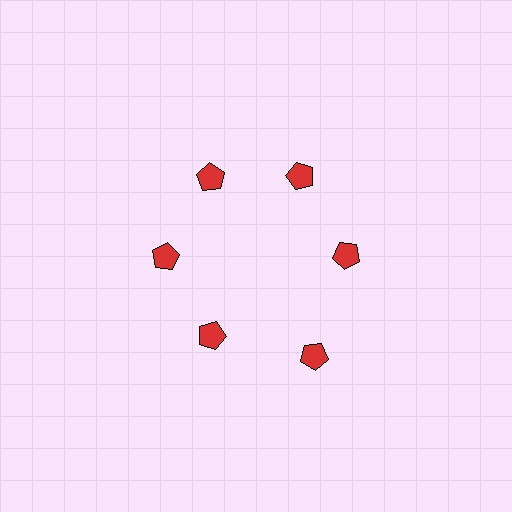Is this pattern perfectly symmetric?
No. The 6 red pentagons are arranged in a ring, but one element near the 5 o'clock position is pushed outward from the center, breaking the 6-fold rotational symmetry.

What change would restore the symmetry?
The symmetry would be restored by moving it inward, back onto the ring so that all 6 pentagons sit at equal angles and equal distance from the center.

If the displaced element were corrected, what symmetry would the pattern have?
It would have 6-fold rotational symmetry — the pattern would map onto itself every 60 degrees.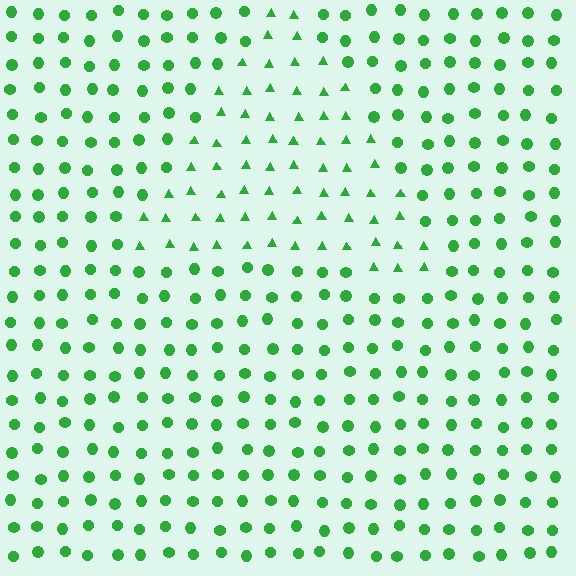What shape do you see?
I see a triangle.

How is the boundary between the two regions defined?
The boundary is defined by a change in element shape: triangles inside vs. circles outside. All elements share the same color and spacing.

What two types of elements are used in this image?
The image uses triangles inside the triangle region and circles outside it.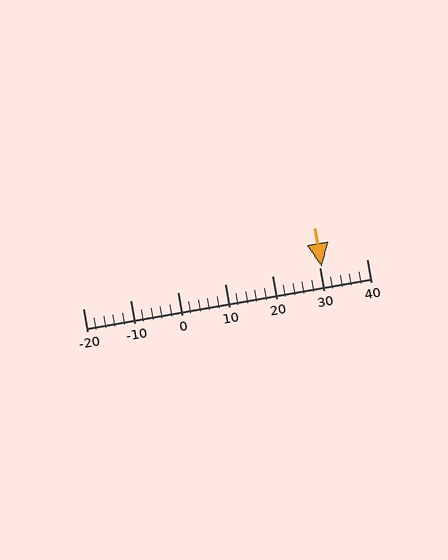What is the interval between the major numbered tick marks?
The major tick marks are spaced 10 units apart.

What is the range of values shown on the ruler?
The ruler shows values from -20 to 40.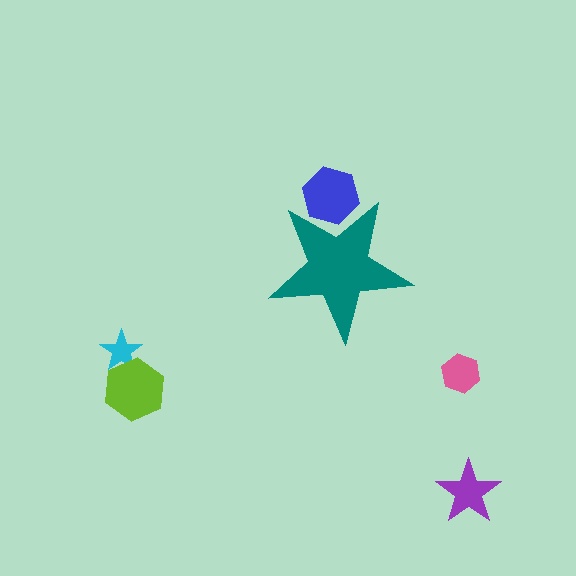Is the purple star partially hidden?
No, the purple star is fully visible.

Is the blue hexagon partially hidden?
Yes, the blue hexagon is partially hidden behind the teal star.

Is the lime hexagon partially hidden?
No, the lime hexagon is fully visible.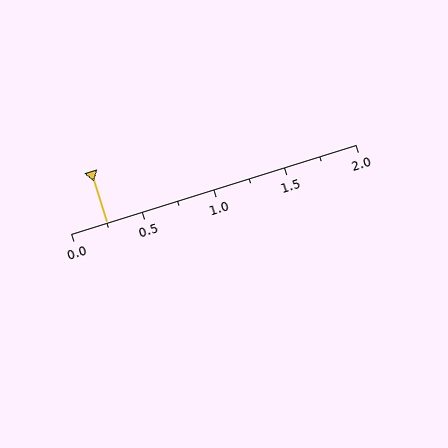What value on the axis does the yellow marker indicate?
The marker indicates approximately 0.25.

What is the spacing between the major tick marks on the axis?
The major ticks are spaced 0.5 apart.